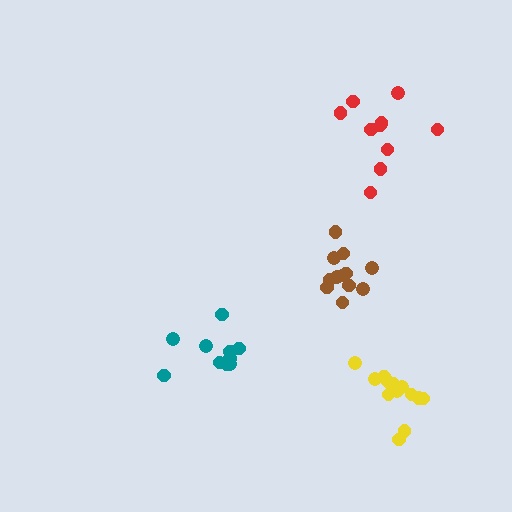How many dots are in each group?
Group 1: 10 dots, Group 2: 13 dots, Group 3: 10 dots, Group 4: 12 dots (45 total).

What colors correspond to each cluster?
The clusters are colored: teal, yellow, red, brown.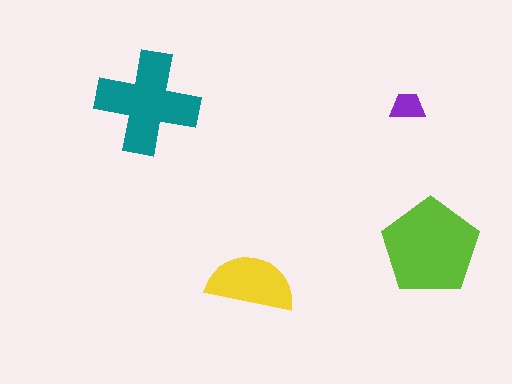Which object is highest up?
The teal cross is topmost.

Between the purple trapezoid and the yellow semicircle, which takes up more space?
The yellow semicircle.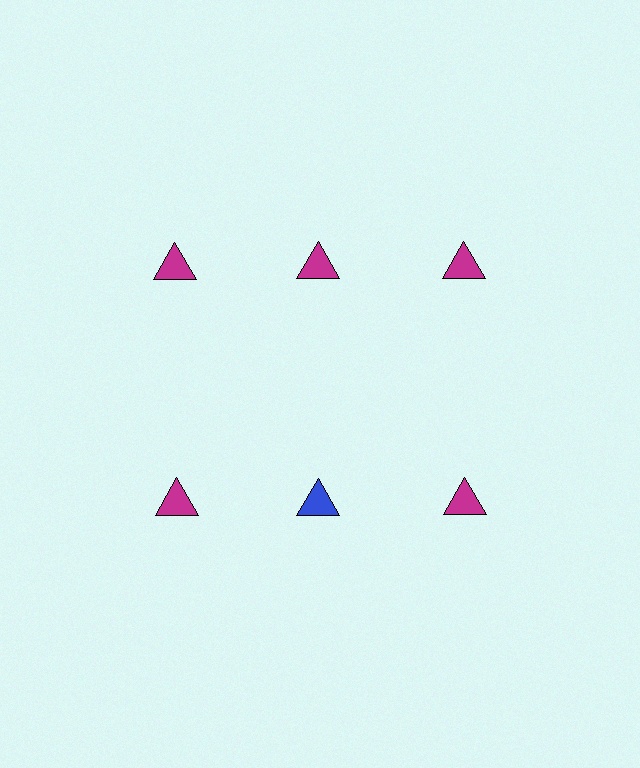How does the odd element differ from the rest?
It has a different color: blue instead of magenta.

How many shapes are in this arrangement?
There are 6 shapes arranged in a grid pattern.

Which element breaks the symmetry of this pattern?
The blue triangle in the second row, second from left column breaks the symmetry. All other shapes are magenta triangles.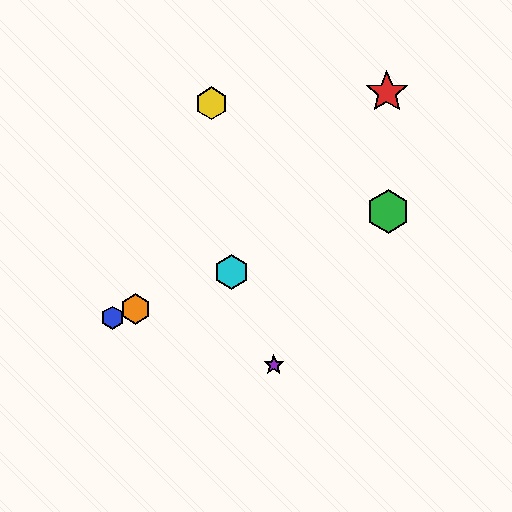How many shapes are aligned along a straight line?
4 shapes (the blue hexagon, the green hexagon, the orange hexagon, the cyan hexagon) are aligned along a straight line.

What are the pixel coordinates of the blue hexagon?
The blue hexagon is at (113, 318).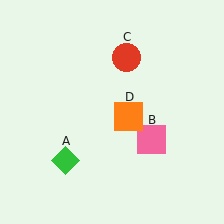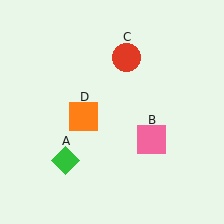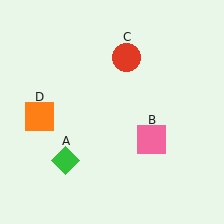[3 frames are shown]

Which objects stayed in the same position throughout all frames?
Green diamond (object A) and pink square (object B) and red circle (object C) remained stationary.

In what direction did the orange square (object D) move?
The orange square (object D) moved left.